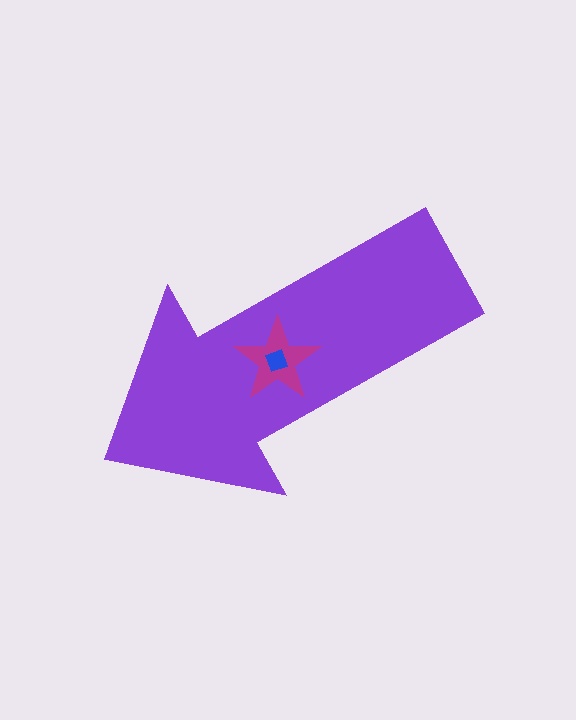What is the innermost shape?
The blue diamond.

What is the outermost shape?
The purple arrow.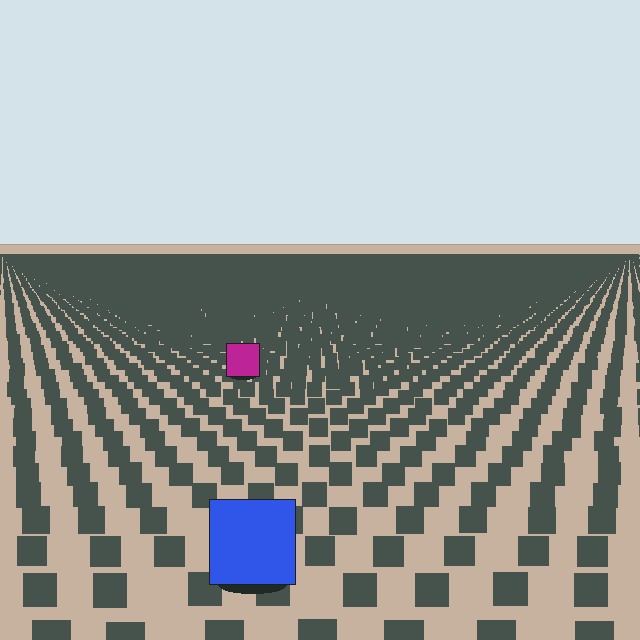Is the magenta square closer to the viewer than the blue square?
No. The blue square is closer — you can tell from the texture gradient: the ground texture is coarser near it.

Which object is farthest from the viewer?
The magenta square is farthest from the viewer. It appears smaller and the ground texture around it is denser.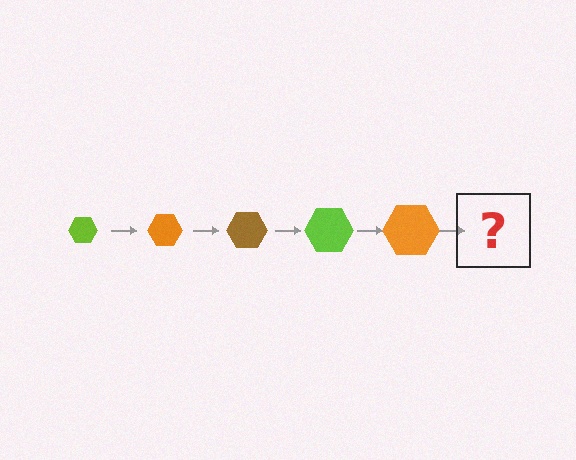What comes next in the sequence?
The next element should be a brown hexagon, larger than the previous one.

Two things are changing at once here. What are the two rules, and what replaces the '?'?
The two rules are that the hexagon grows larger each step and the color cycles through lime, orange, and brown. The '?' should be a brown hexagon, larger than the previous one.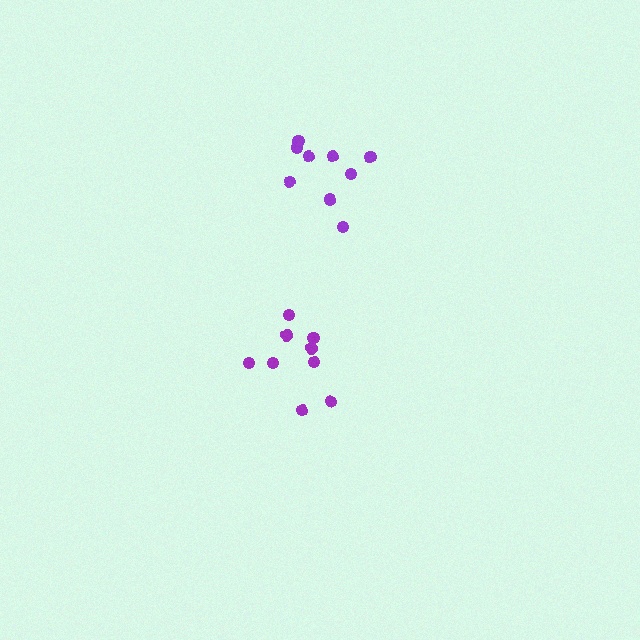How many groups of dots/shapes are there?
There are 2 groups.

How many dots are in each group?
Group 1: 9 dots, Group 2: 9 dots (18 total).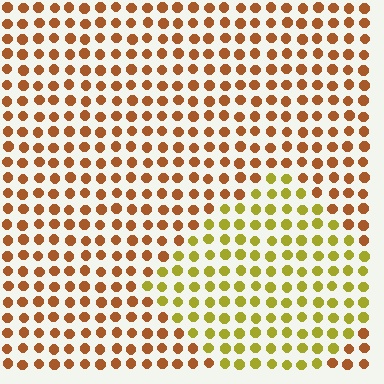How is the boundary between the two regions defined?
The boundary is defined purely by a slight shift in hue (about 41 degrees). Spacing, size, and orientation are identical on both sides.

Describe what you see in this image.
The image is filled with small brown elements in a uniform arrangement. A diamond-shaped region is visible where the elements are tinted to a slightly different hue, forming a subtle color boundary.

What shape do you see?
I see a diamond.